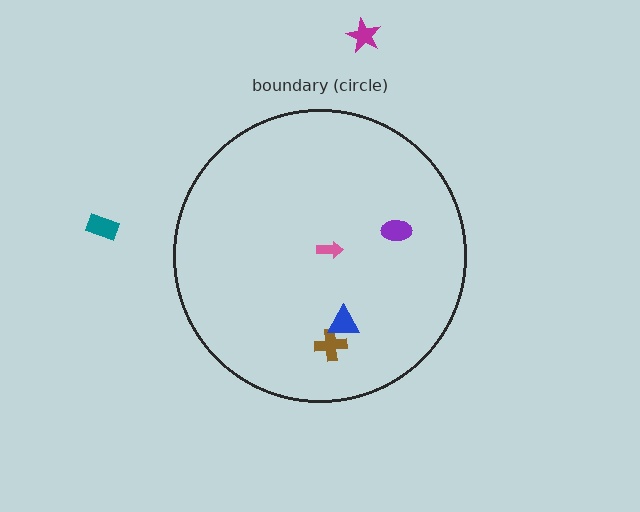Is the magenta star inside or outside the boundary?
Outside.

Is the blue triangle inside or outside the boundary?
Inside.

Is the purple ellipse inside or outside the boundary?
Inside.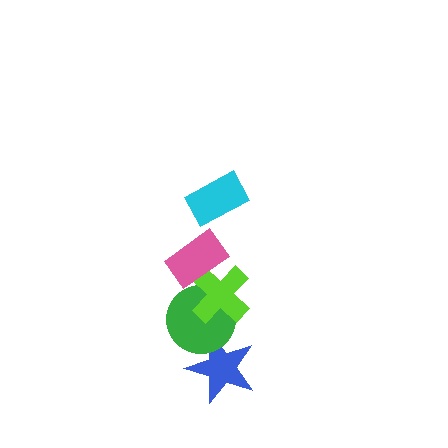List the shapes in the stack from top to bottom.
From top to bottom: the cyan rectangle, the pink rectangle, the lime cross, the green circle, the blue star.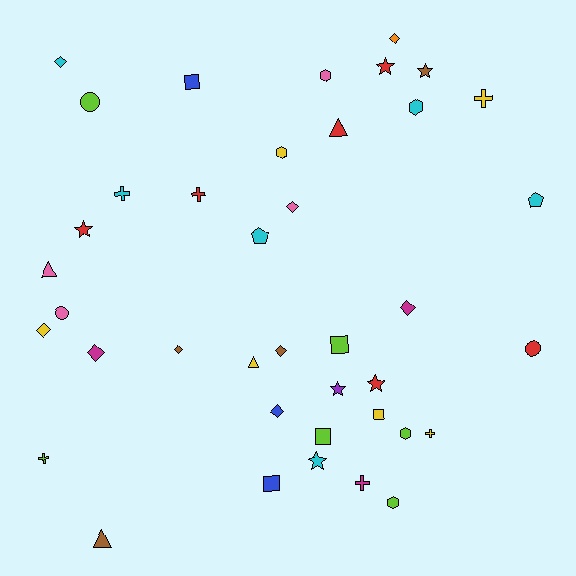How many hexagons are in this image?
There are 5 hexagons.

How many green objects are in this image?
There are no green objects.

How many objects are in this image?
There are 40 objects.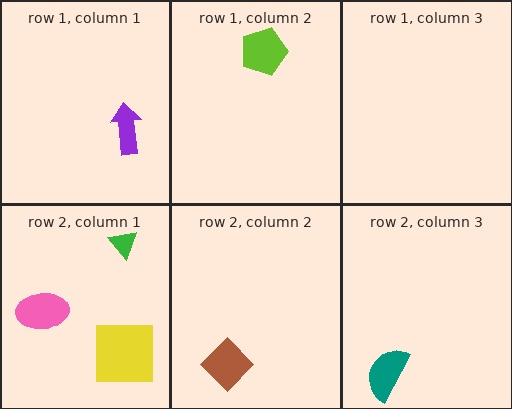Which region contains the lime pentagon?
The row 1, column 2 region.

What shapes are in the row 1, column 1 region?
The purple arrow.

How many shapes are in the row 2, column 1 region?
3.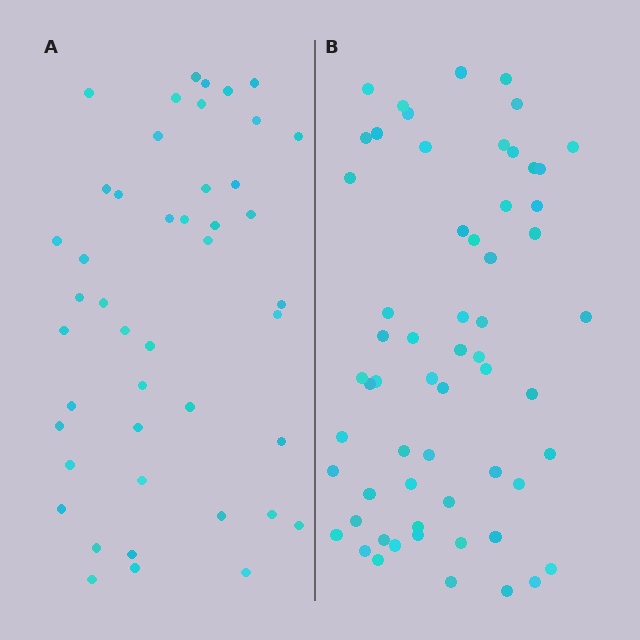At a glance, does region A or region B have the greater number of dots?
Region B (the right region) has more dots.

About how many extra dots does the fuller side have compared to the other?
Region B has approximately 15 more dots than region A.